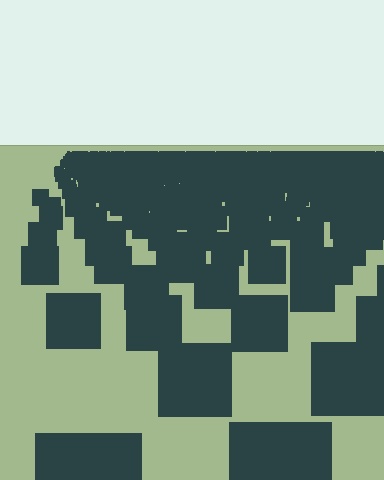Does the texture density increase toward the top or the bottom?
Density increases toward the top.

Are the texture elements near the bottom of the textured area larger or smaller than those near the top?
Larger. Near the bottom, elements are closer to the viewer and appear at a bigger on-screen size.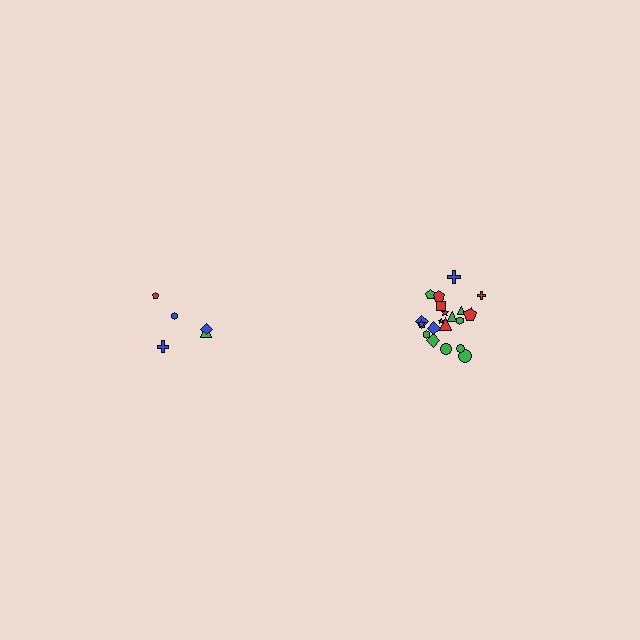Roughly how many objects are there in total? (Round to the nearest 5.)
Roughly 25 objects in total.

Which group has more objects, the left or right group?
The right group.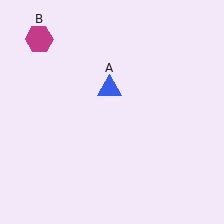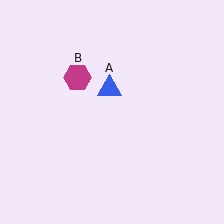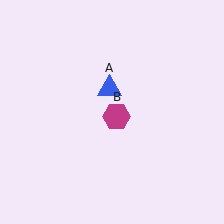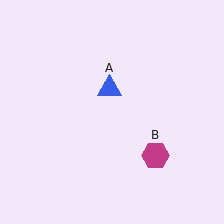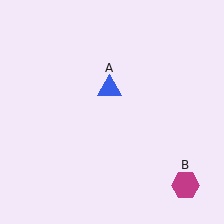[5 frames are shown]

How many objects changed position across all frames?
1 object changed position: magenta hexagon (object B).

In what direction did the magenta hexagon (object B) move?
The magenta hexagon (object B) moved down and to the right.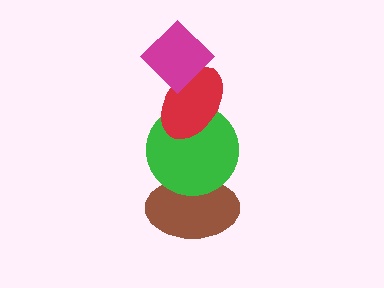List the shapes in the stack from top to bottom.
From top to bottom: the magenta diamond, the red ellipse, the green circle, the brown ellipse.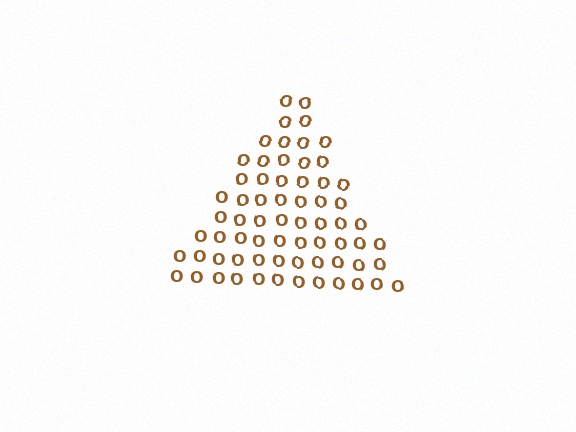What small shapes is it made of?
It is made of small letter O's.